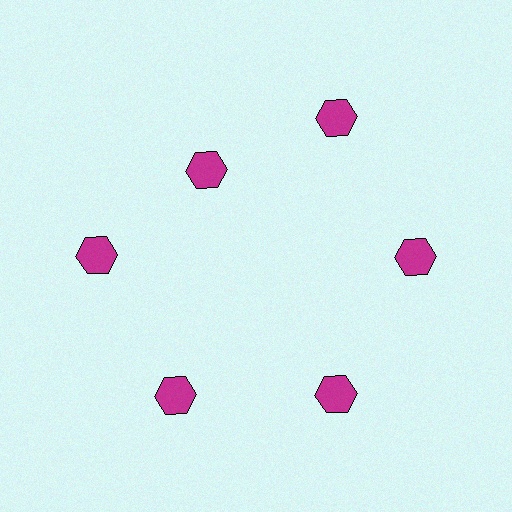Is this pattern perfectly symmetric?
No. The 6 magenta hexagons are arranged in a ring, but one element near the 11 o'clock position is pulled inward toward the center, breaking the 6-fold rotational symmetry.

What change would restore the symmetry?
The symmetry would be restored by moving it outward, back onto the ring so that all 6 hexagons sit at equal angles and equal distance from the center.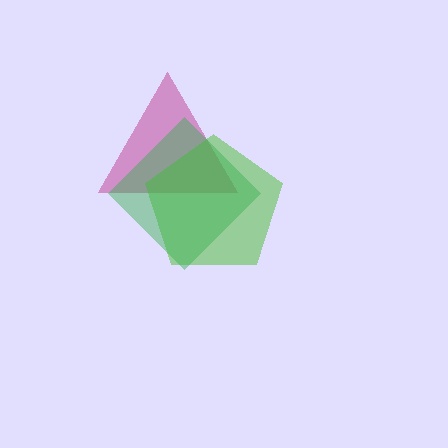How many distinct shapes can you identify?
There are 3 distinct shapes: a magenta triangle, a lime pentagon, a green diamond.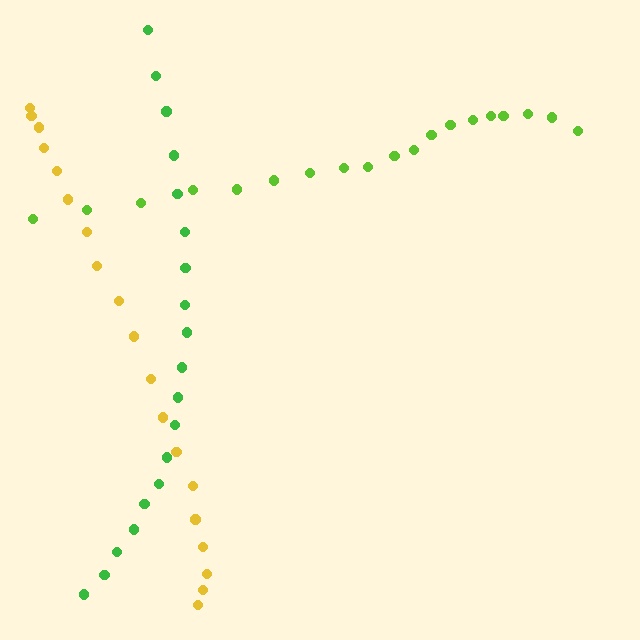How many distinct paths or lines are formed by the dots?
There are 3 distinct paths.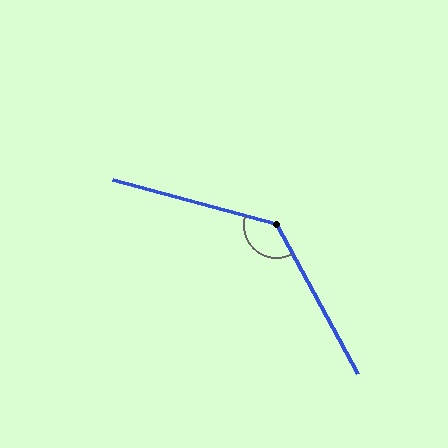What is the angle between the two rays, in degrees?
Approximately 134 degrees.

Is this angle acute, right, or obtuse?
It is obtuse.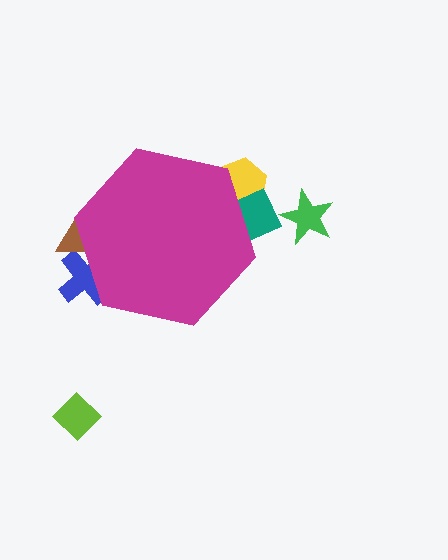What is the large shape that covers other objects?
A magenta hexagon.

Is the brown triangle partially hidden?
Yes, the brown triangle is partially hidden behind the magenta hexagon.